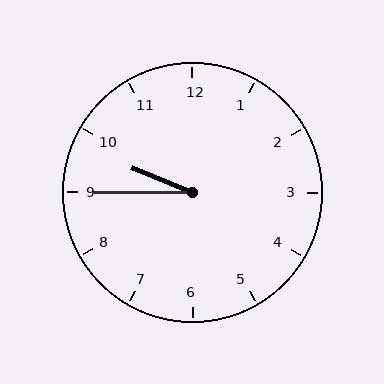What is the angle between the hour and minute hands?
Approximately 22 degrees.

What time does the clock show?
9:45.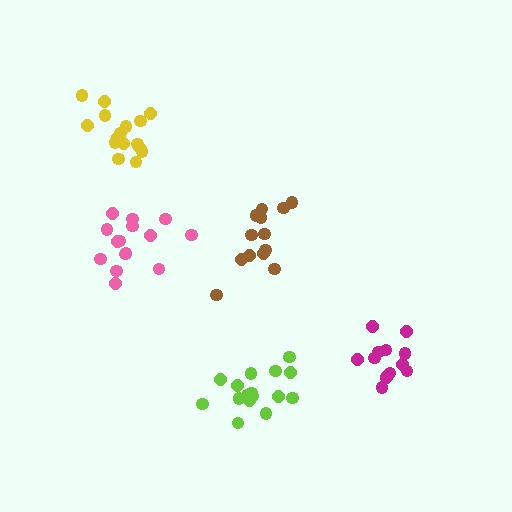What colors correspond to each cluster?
The clusters are colored: brown, magenta, pink, lime, yellow.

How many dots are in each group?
Group 1: 13 dots, Group 2: 13 dots, Group 3: 15 dots, Group 4: 16 dots, Group 5: 16 dots (73 total).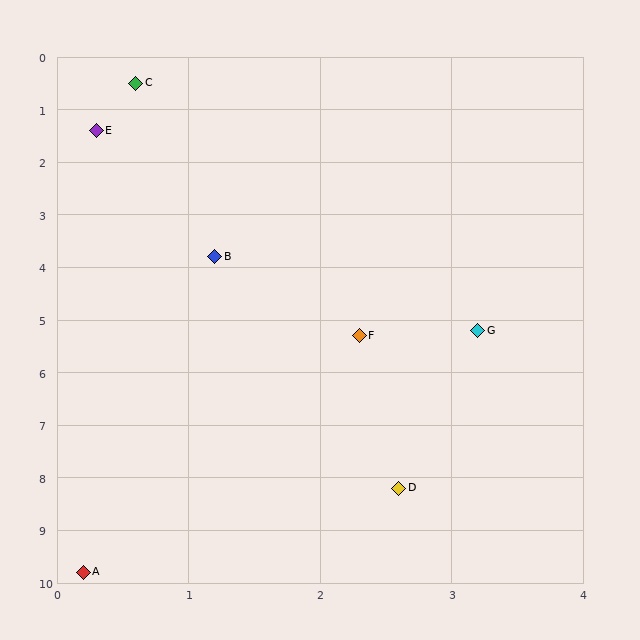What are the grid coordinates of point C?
Point C is at approximately (0.6, 0.5).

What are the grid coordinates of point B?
Point B is at approximately (1.2, 3.8).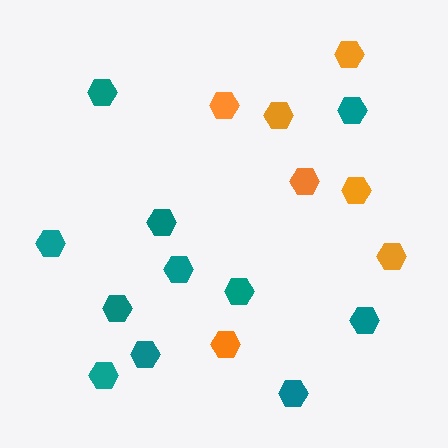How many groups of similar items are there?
There are 2 groups: one group of teal hexagons (11) and one group of orange hexagons (7).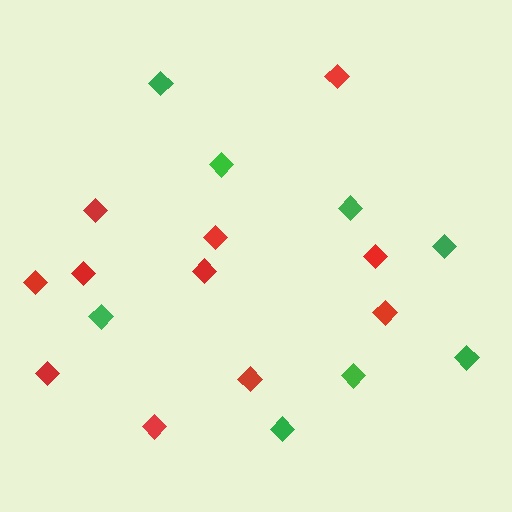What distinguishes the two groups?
There are 2 groups: one group of green diamonds (8) and one group of red diamonds (11).